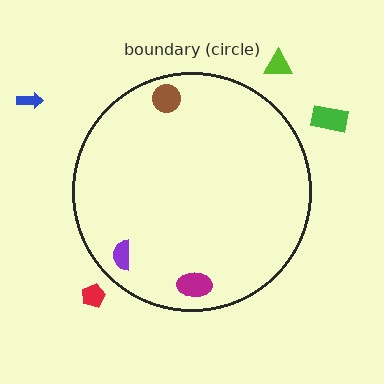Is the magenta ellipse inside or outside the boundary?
Inside.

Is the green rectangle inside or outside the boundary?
Outside.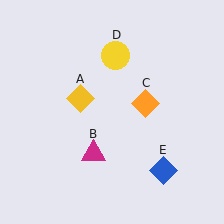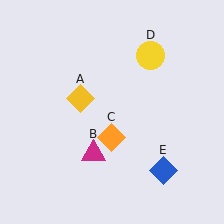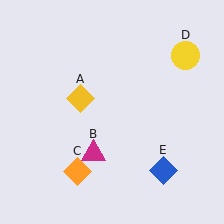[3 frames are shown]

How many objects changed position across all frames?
2 objects changed position: orange diamond (object C), yellow circle (object D).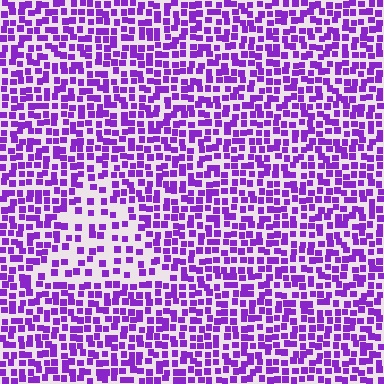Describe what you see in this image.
The image contains small purple elements arranged at two different densities. A triangle-shaped region is visible where the elements are less densely packed than the surrounding area.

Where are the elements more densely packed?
The elements are more densely packed outside the triangle boundary.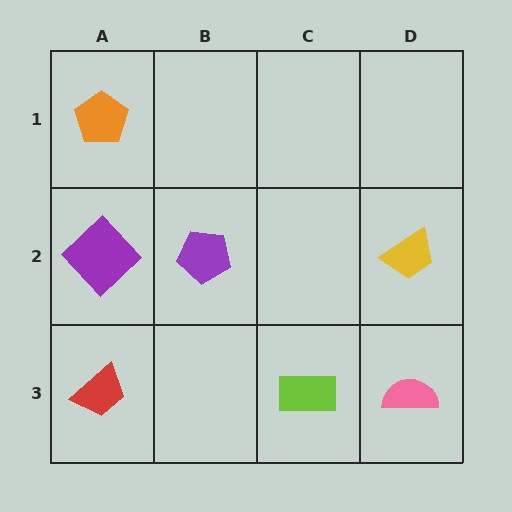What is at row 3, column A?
A red trapezoid.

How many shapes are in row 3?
3 shapes.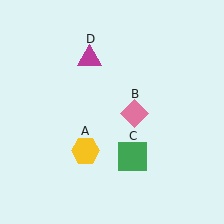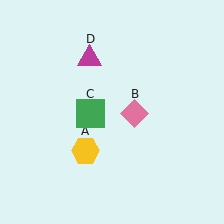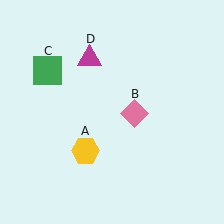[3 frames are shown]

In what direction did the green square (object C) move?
The green square (object C) moved up and to the left.